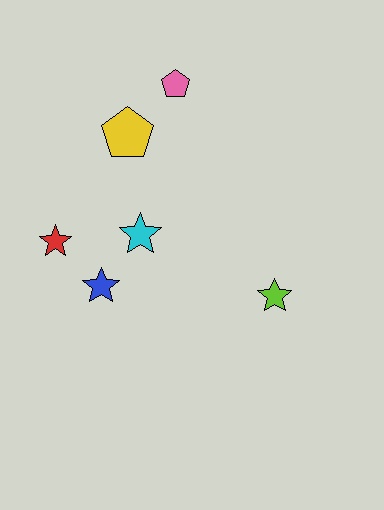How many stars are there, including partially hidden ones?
There are 4 stars.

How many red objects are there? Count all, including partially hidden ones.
There is 1 red object.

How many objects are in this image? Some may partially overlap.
There are 6 objects.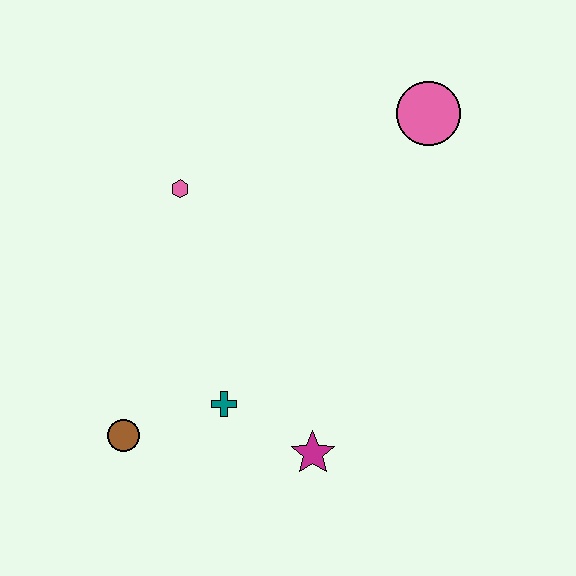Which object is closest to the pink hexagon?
The teal cross is closest to the pink hexagon.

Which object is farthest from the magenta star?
The pink circle is farthest from the magenta star.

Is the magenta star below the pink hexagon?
Yes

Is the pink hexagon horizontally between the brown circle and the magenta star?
Yes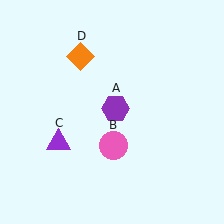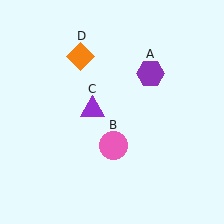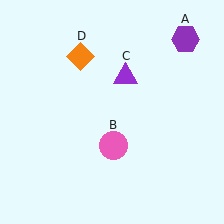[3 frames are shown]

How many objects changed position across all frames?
2 objects changed position: purple hexagon (object A), purple triangle (object C).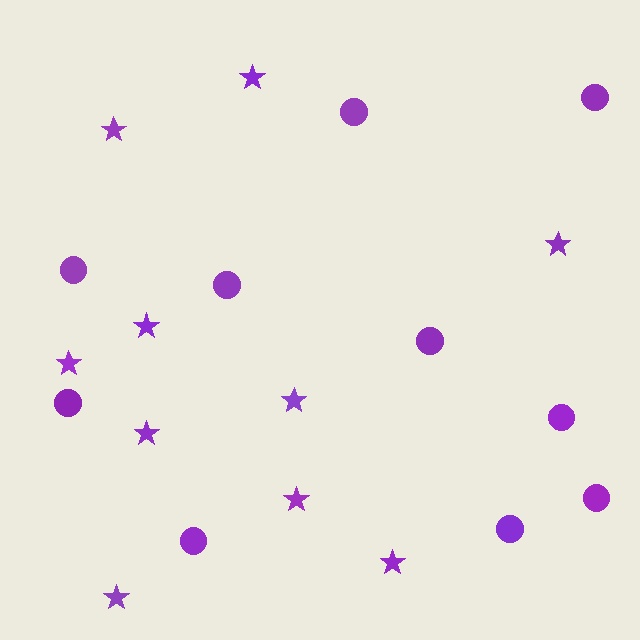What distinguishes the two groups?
There are 2 groups: one group of stars (10) and one group of circles (10).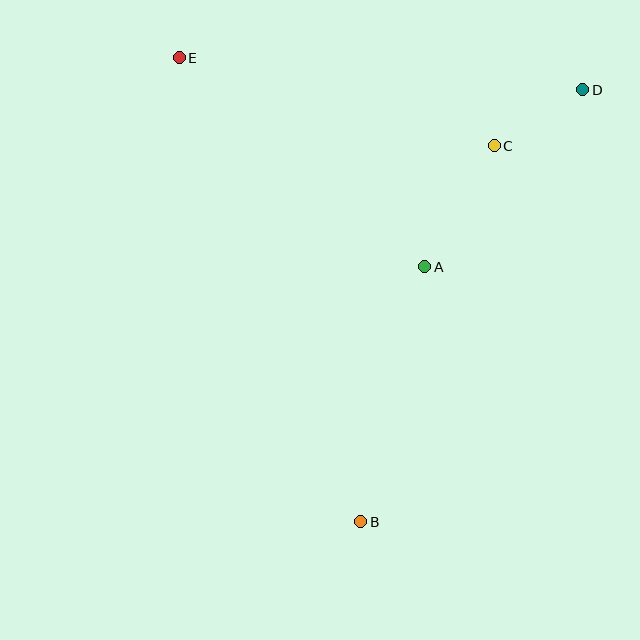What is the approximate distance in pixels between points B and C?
The distance between B and C is approximately 399 pixels.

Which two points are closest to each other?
Points C and D are closest to each other.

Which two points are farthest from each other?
Points B and E are farthest from each other.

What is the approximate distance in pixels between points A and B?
The distance between A and B is approximately 263 pixels.